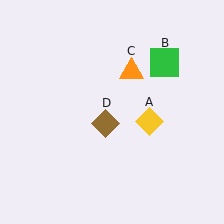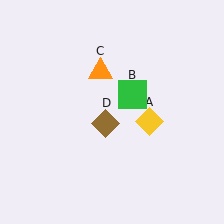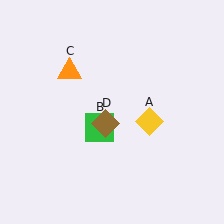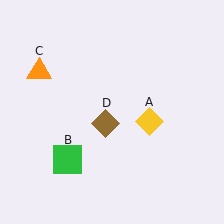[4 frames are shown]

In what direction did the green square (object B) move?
The green square (object B) moved down and to the left.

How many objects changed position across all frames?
2 objects changed position: green square (object B), orange triangle (object C).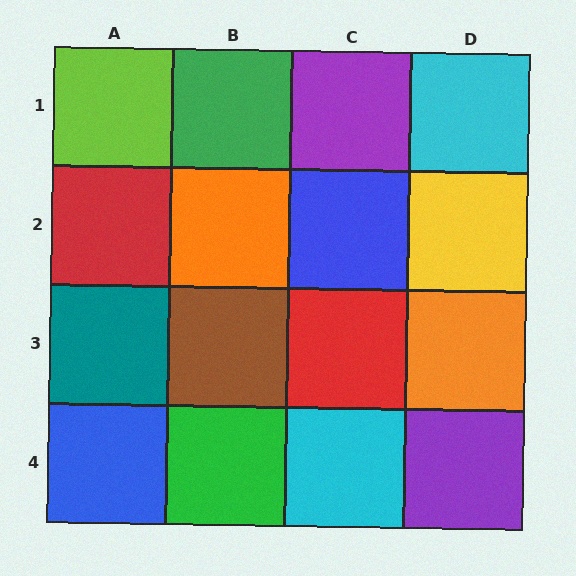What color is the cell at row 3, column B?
Brown.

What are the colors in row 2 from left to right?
Red, orange, blue, yellow.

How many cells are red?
2 cells are red.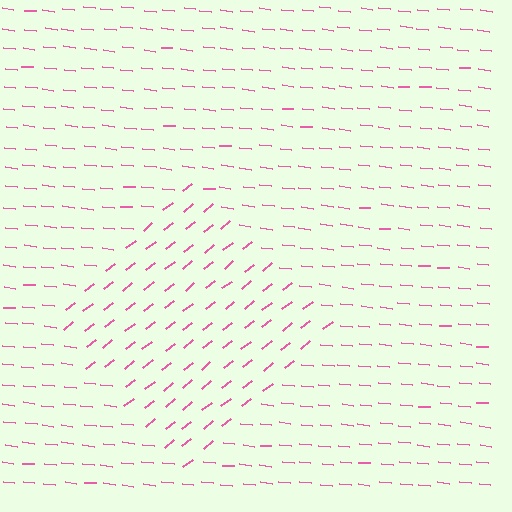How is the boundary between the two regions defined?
The boundary is defined purely by a change in line orientation (approximately 45 degrees difference). All lines are the same color and thickness.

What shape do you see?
I see a diamond.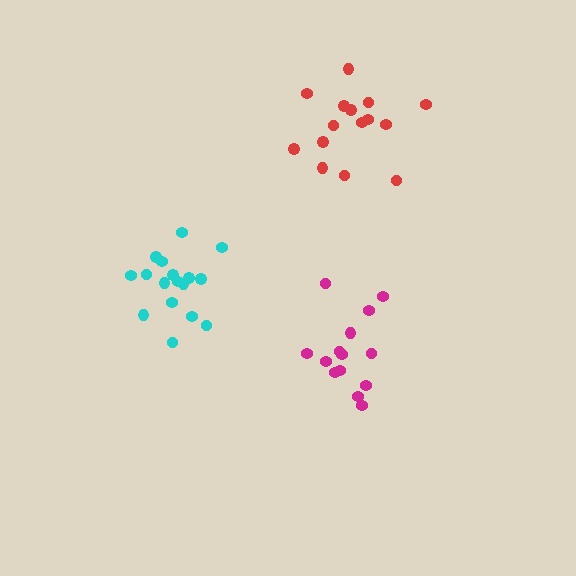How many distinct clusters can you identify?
There are 3 distinct clusters.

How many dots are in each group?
Group 1: 15 dots, Group 2: 14 dots, Group 3: 17 dots (46 total).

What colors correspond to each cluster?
The clusters are colored: red, magenta, cyan.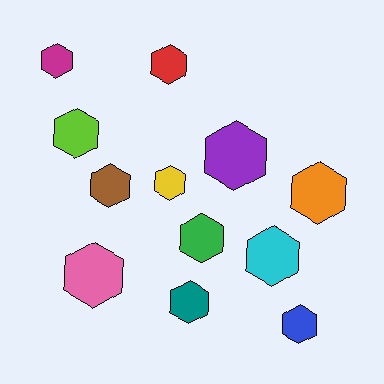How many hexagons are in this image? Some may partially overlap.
There are 12 hexagons.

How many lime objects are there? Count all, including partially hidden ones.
There is 1 lime object.